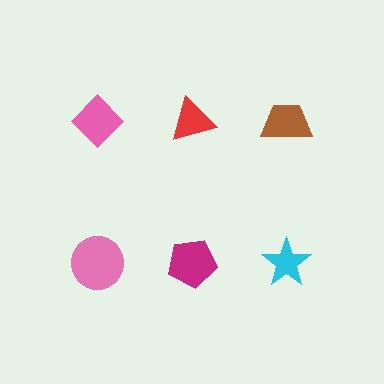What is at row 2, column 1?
A pink circle.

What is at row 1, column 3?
A brown trapezoid.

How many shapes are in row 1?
3 shapes.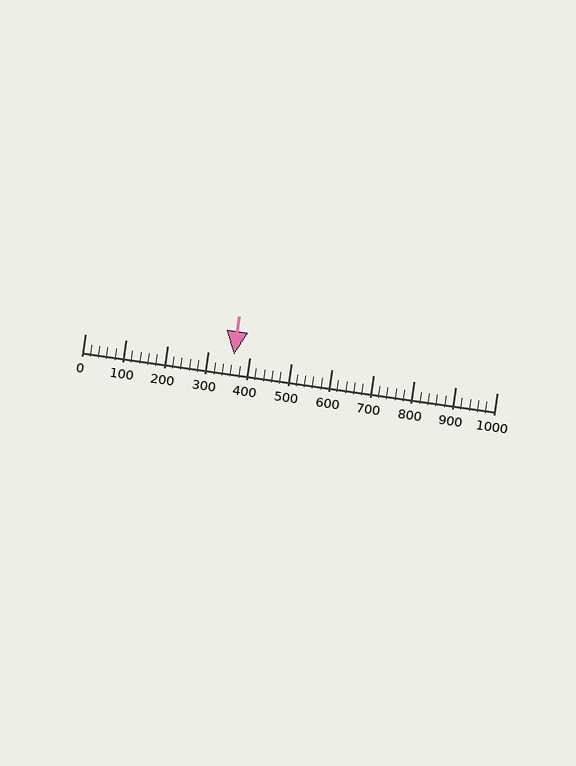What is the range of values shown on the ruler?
The ruler shows values from 0 to 1000.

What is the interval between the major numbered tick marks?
The major tick marks are spaced 100 units apart.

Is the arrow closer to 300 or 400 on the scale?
The arrow is closer to 400.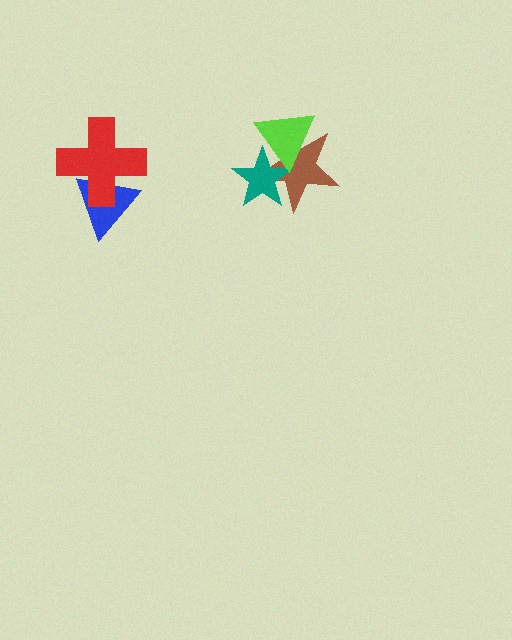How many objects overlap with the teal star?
2 objects overlap with the teal star.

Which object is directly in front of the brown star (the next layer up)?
The teal star is directly in front of the brown star.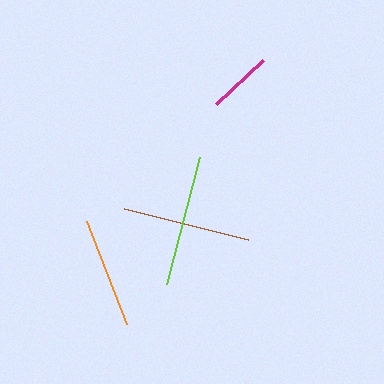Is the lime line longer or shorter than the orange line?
The lime line is longer than the orange line.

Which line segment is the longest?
The lime line is the longest at approximately 130 pixels.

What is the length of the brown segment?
The brown segment is approximately 128 pixels long.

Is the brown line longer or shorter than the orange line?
The brown line is longer than the orange line.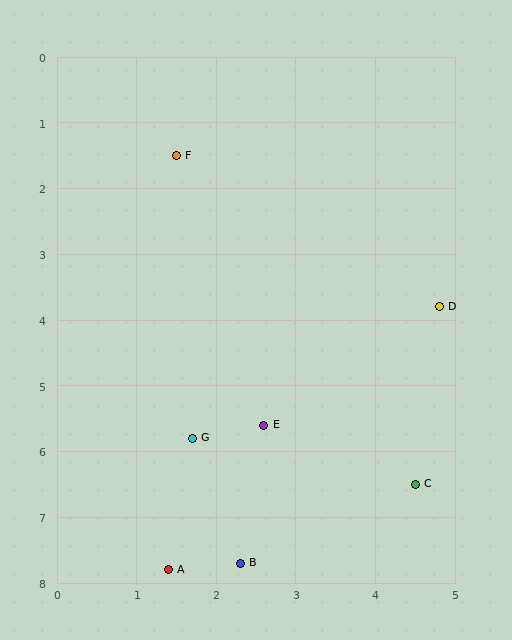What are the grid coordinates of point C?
Point C is at approximately (4.5, 6.5).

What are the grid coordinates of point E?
Point E is at approximately (2.6, 5.6).